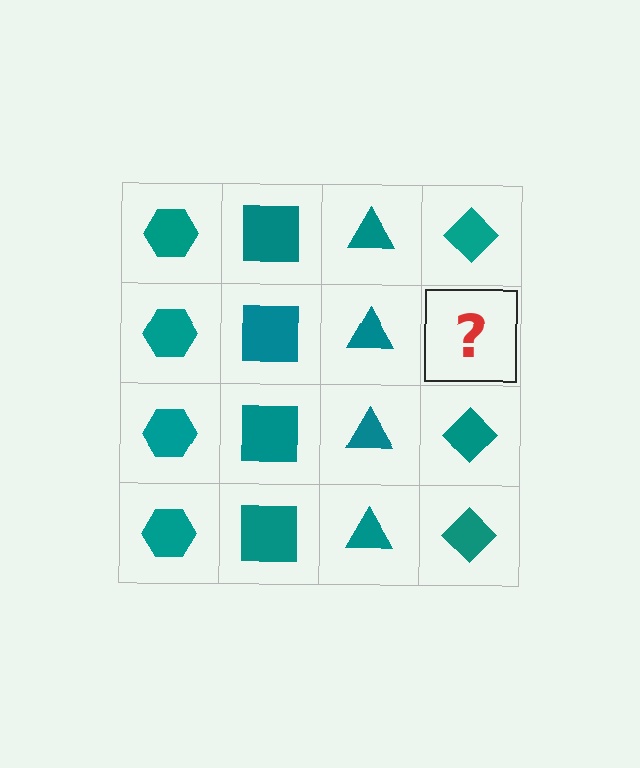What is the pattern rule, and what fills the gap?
The rule is that each column has a consistent shape. The gap should be filled with a teal diamond.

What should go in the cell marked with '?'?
The missing cell should contain a teal diamond.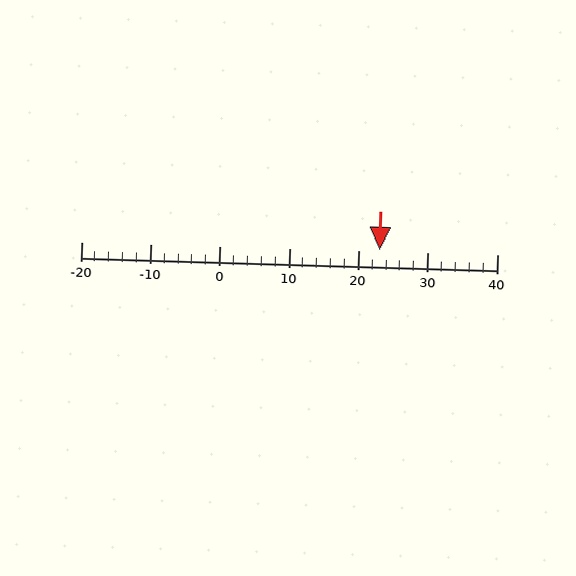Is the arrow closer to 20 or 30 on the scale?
The arrow is closer to 20.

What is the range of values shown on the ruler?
The ruler shows values from -20 to 40.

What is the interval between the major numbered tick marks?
The major tick marks are spaced 10 units apart.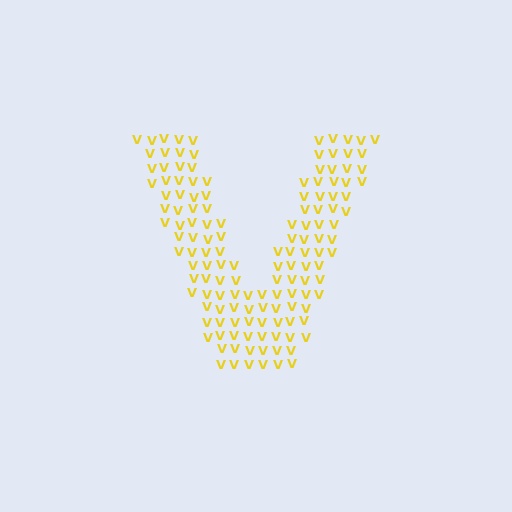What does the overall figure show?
The overall figure shows the letter V.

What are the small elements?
The small elements are letter V's.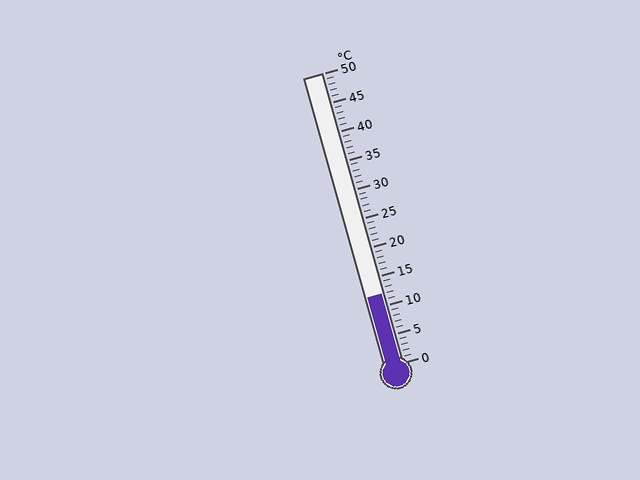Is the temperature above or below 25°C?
The temperature is below 25°C.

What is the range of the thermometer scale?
The thermometer scale ranges from 0°C to 50°C.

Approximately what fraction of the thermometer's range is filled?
The thermometer is filled to approximately 25% of its range.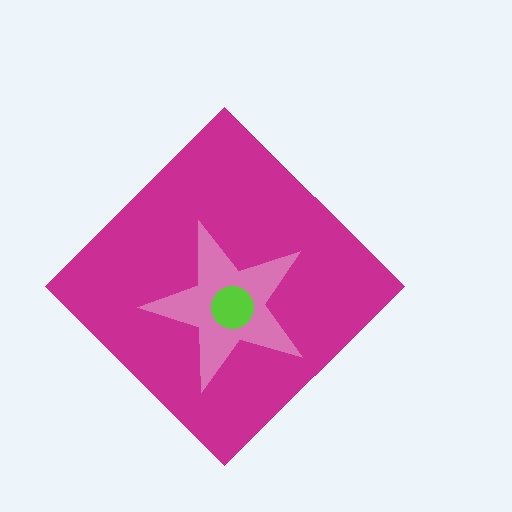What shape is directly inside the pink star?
The lime circle.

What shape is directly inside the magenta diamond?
The pink star.